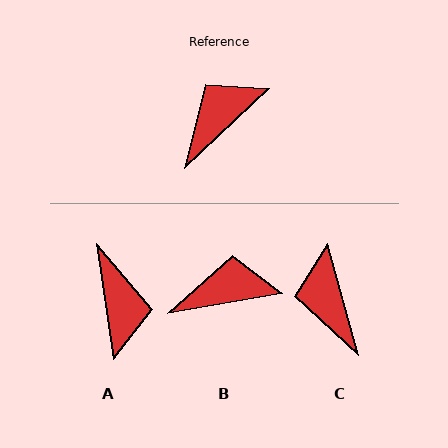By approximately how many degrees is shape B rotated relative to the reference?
Approximately 34 degrees clockwise.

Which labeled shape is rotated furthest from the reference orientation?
A, about 125 degrees away.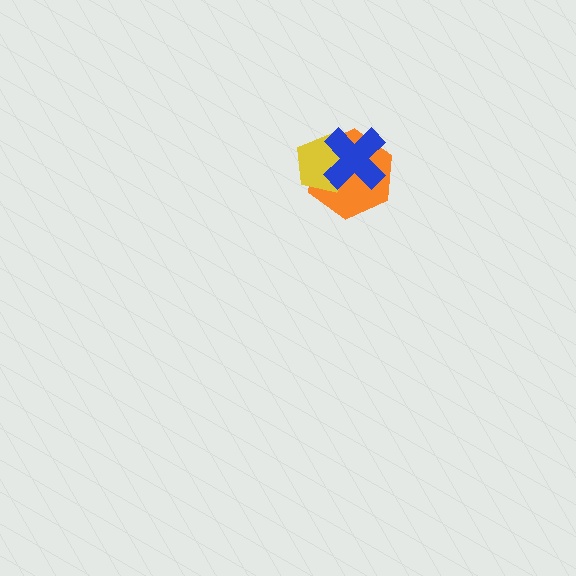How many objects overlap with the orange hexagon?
2 objects overlap with the orange hexagon.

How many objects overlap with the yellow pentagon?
2 objects overlap with the yellow pentagon.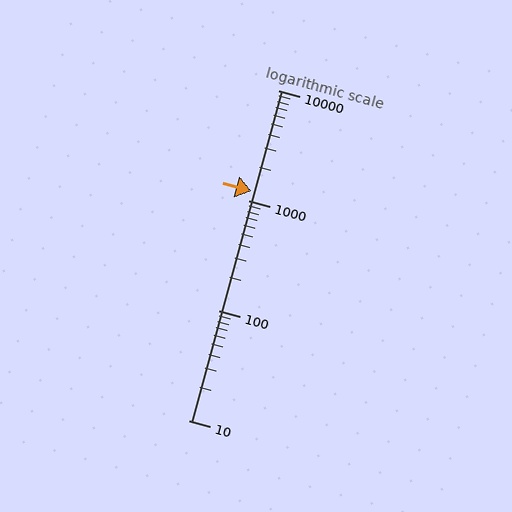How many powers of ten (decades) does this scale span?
The scale spans 3 decades, from 10 to 10000.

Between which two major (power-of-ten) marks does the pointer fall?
The pointer is between 1000 and 10000.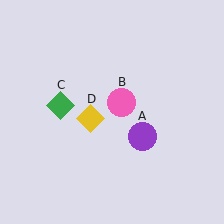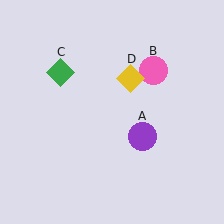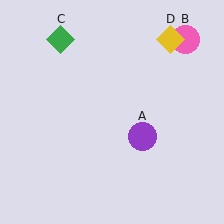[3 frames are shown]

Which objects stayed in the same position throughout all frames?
Purple circle (object A) remained stationary.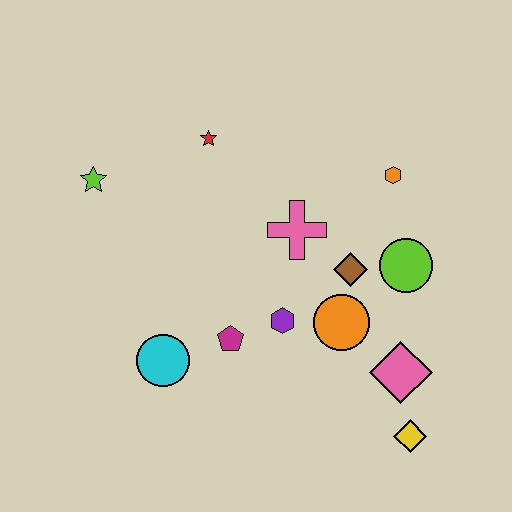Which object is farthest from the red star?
The yellow diamond is farthest from the red star.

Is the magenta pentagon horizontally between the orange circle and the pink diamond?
No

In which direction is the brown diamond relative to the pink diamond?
The brown diamond is above the pink diamond.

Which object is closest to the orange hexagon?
The lime circle is closest to the orange hexagon.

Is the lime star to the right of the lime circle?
No